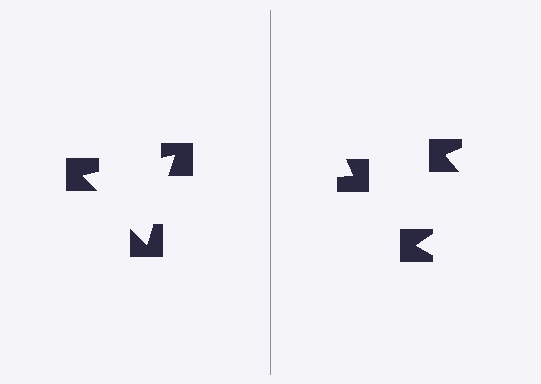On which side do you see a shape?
An illusory triangle appears on the left side. On the right side the wedge cuts are rotated, so no coherent shape forms.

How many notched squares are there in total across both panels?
6 — 3 on each side.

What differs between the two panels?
The notched squares are positioned identically on both sides; only the wedge orientations differ. On the left they align to a triangle; on the right they are misaligned.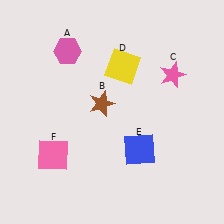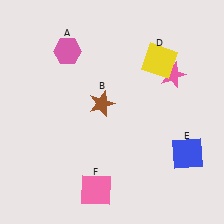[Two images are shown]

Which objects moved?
The objects that moved are: the yellow square (D), the blue square (E), the pink square (F).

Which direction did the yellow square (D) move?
The yellow square (D) moved right.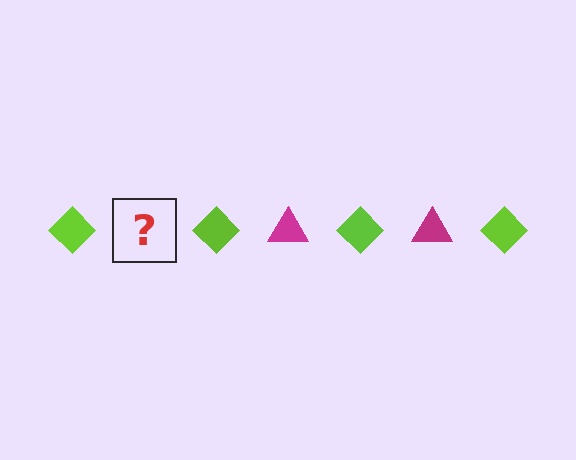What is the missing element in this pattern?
The missing element is a magenta triangle.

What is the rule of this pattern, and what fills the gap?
The rule is that the pattern alternates between lime diamond and magenta triangle. The gap should be filled with a magenta triangle.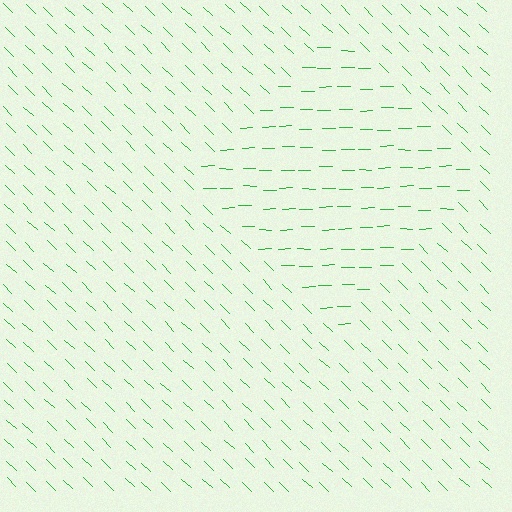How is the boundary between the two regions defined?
The boundary is defined purely by a change in line orientation (approximately 45 degrees difference). All lines are the same color and thickness.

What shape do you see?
I see a diamond.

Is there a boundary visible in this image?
Yes, there is a texture boundary formed by a change in line orientation.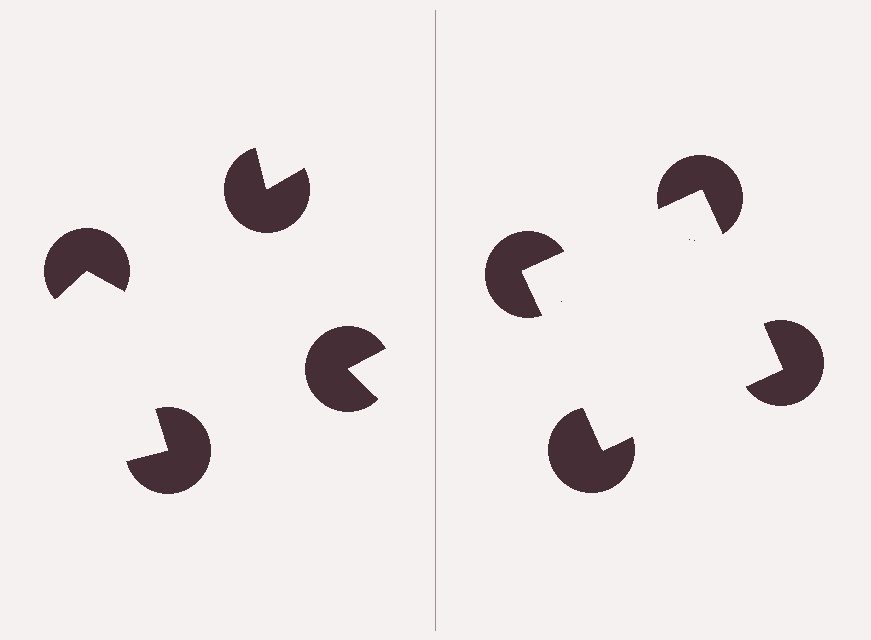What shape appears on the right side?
An illusory square.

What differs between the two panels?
The pac-man discs are positioned identically on both sides; only the wedge orientations differ. On the right they align to a square; on the left they are misaligned.